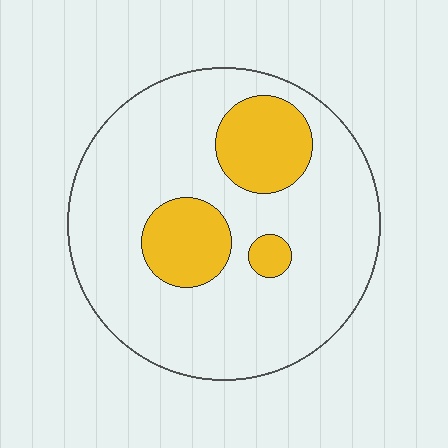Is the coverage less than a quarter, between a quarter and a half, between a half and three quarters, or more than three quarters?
Less than a quarter.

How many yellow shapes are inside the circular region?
3.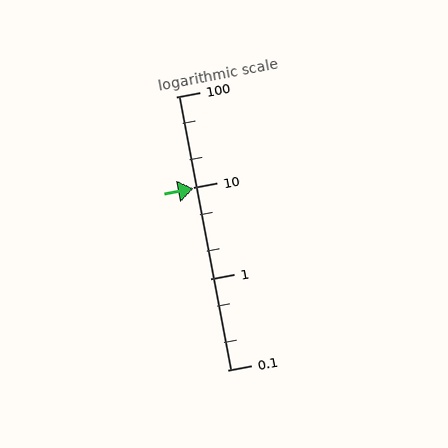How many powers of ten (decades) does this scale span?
The scale spans 3 decades, from 0.1 to 100.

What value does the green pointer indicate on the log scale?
The pointer indicates approximately 9.9.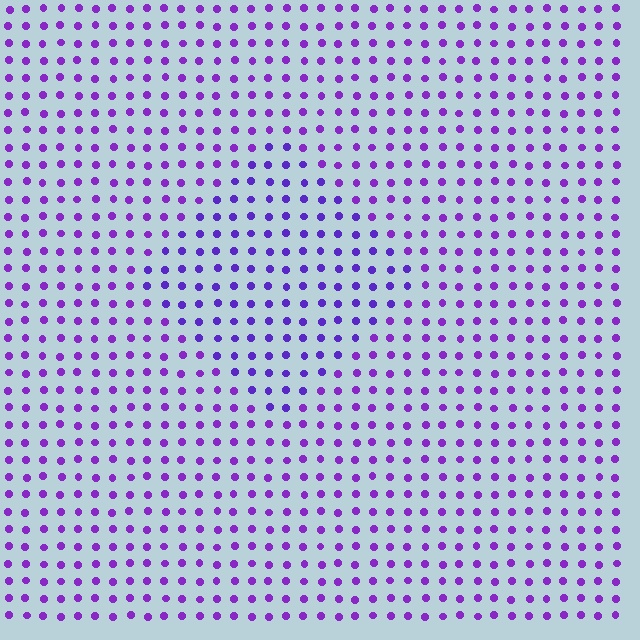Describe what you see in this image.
The image is filled with small purple elements in a uniform arrangement. A diamond-shaped region is visible where the elements are tinted to a slightly different hue, forming a subtle color boundary.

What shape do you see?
I see a diamond.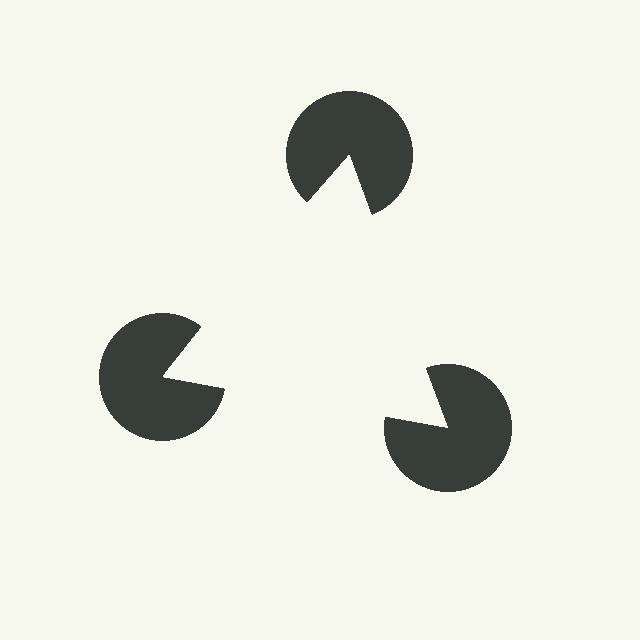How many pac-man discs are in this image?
There are 3 — one at each vertex of the illusory triangle.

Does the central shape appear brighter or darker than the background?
It typically appears slightly brighter than the background, even though no actual brightness change is drawn.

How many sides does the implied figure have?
3 sides.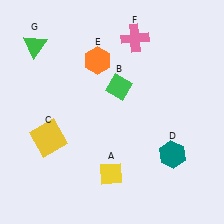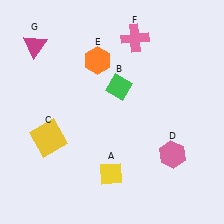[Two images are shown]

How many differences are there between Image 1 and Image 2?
There are 2 differences between the two images.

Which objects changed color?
D changed from teal to pink. G changed from green to magenta.